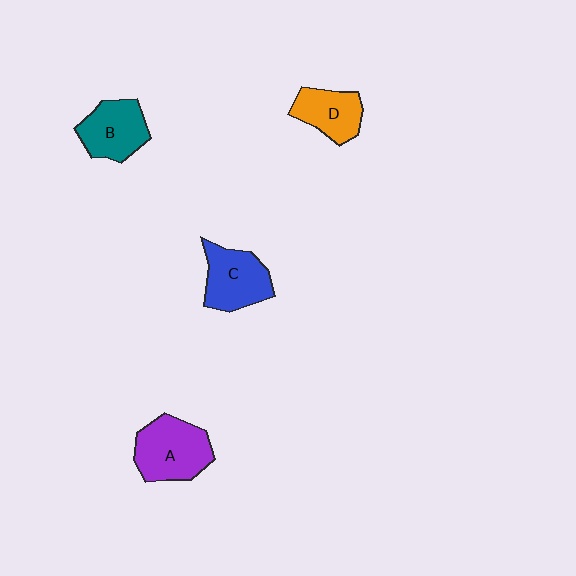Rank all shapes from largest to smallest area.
From largest to smallest: A (purple), C (blue), B (teal), D (orange).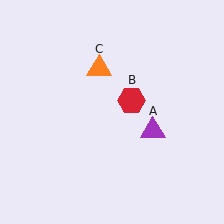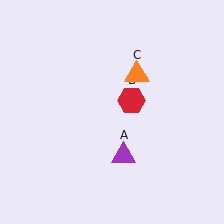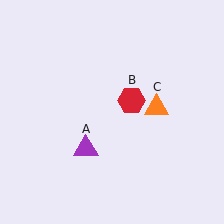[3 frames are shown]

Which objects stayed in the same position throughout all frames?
Red hexagon (object B) remained stationary.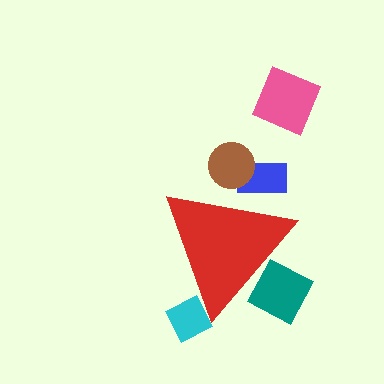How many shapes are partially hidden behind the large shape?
4 shapes are partially hidden.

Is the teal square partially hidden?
Yes, the teal square is partially hidden behind the red triangle.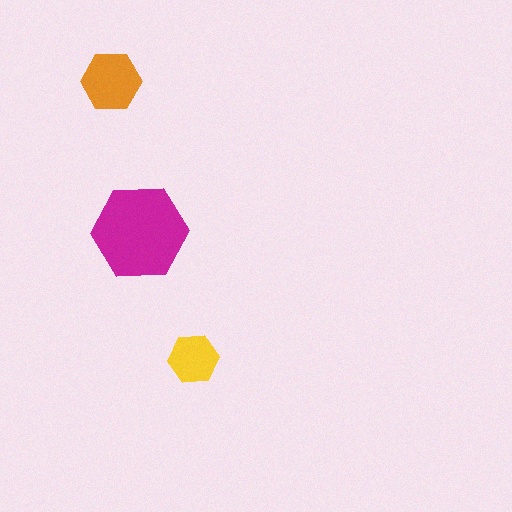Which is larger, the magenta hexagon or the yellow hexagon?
The magenta one.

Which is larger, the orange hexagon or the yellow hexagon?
The orange one.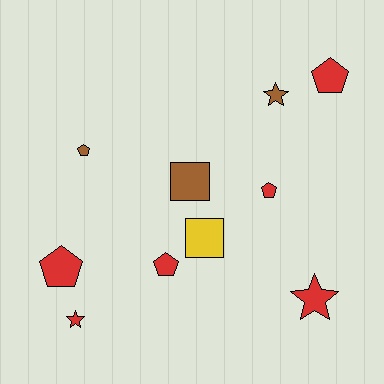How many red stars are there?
There are 2 red stars.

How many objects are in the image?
There are 10 objects.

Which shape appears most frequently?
Pentagon, with 5 objects.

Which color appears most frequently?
Red, with 6 objects.